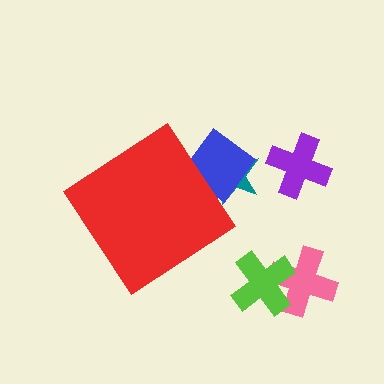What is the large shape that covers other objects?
A red diamond.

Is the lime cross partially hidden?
No, the lime cross is fully visible.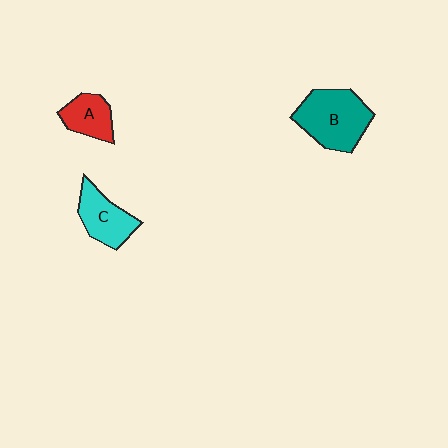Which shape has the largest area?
Shape B (teal).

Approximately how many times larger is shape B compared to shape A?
Approximately 1.8 times.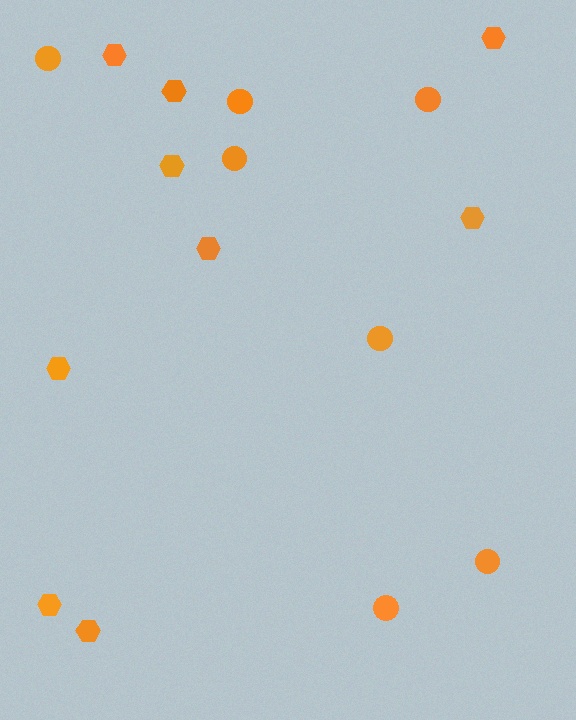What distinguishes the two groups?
There are 2 groups: one group of circles (7) and one group of hexagons (9).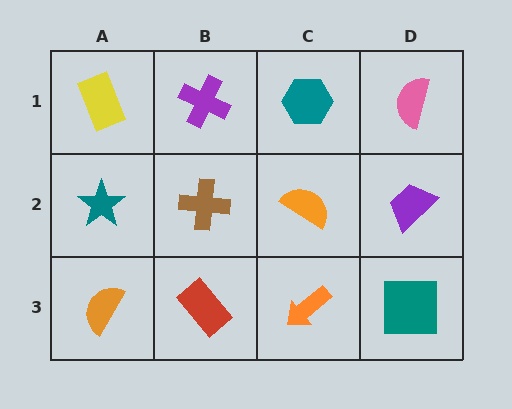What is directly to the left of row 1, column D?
A teal hexagon.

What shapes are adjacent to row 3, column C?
An orange semicircle (row 2, column C), a red rectangle (row 3, column B), a teal square (row 3, column D).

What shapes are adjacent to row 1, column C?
An orange semicircle (row 2, column C), a purple cross (row 1, column B), a pink semicircle (row 1, column D).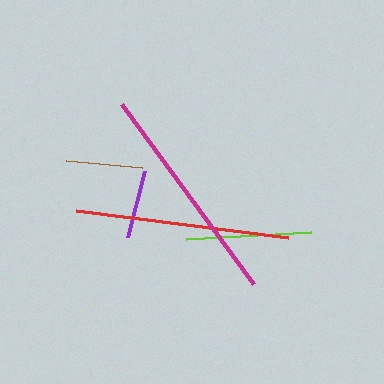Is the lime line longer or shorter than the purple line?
The lime line is longer than the purple line.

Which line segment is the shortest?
The purple line is the shortest at approximately 68 pixels.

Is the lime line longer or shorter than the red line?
The red line is longer than the lime line.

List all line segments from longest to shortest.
From longest to shortest: magenta, red, lime, brown, purple.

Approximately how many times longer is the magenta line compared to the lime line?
The magenta line is approximately 1.8 times the length of the lime line.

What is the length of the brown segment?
The brown segment is approximately 76 pixels long.